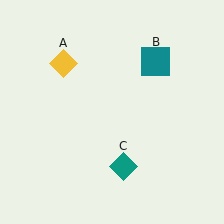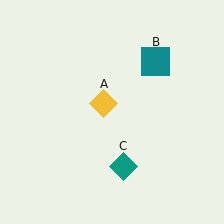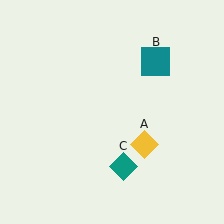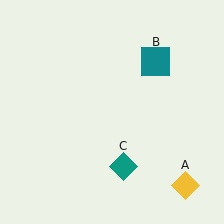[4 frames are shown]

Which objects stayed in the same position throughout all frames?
Teal square (object B) and teal diamond (object C) remained stationary.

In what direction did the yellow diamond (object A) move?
The yellow diamond (object A) moved down and to the right.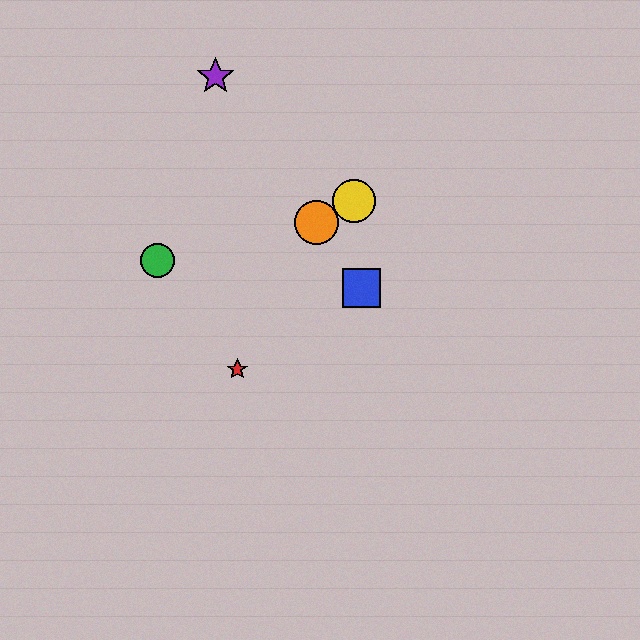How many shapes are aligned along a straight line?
3 shapes (the blue square, the purple star, the orange circle) are aligned along a straight line.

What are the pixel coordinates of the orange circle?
The orange circle is at (316, 222).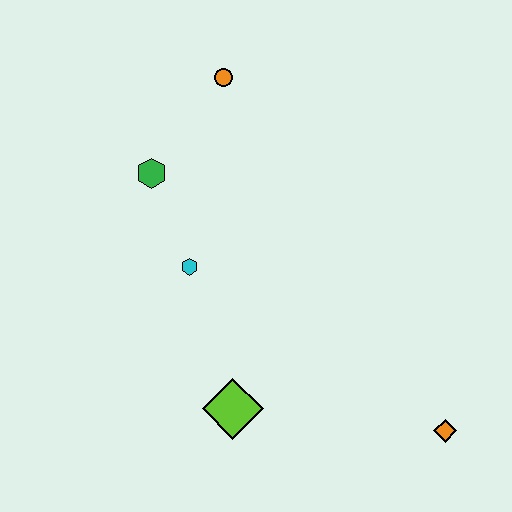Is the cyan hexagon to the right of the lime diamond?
No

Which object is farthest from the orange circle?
The orange diamond is farthest from the orange circle.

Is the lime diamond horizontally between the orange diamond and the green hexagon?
Yes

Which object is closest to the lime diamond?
The cyan hexagon is closest to the lime diamond.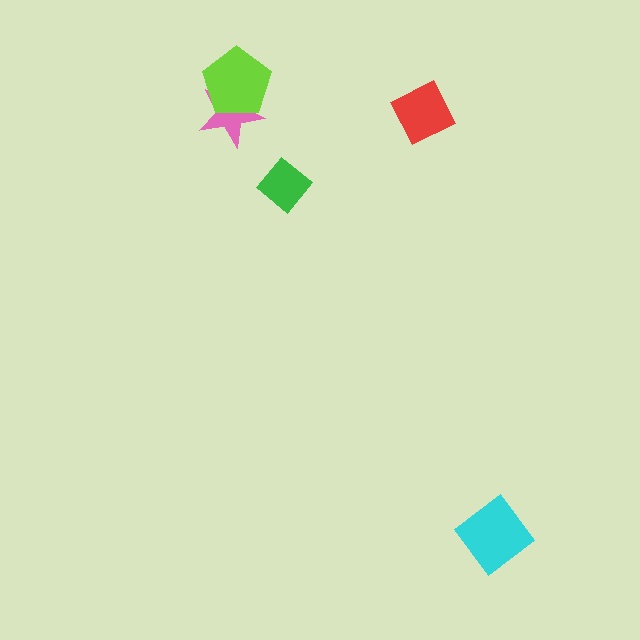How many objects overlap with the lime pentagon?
1 object overlaps with the lime pentagon.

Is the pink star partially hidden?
Yes, it is partially covered by another shape.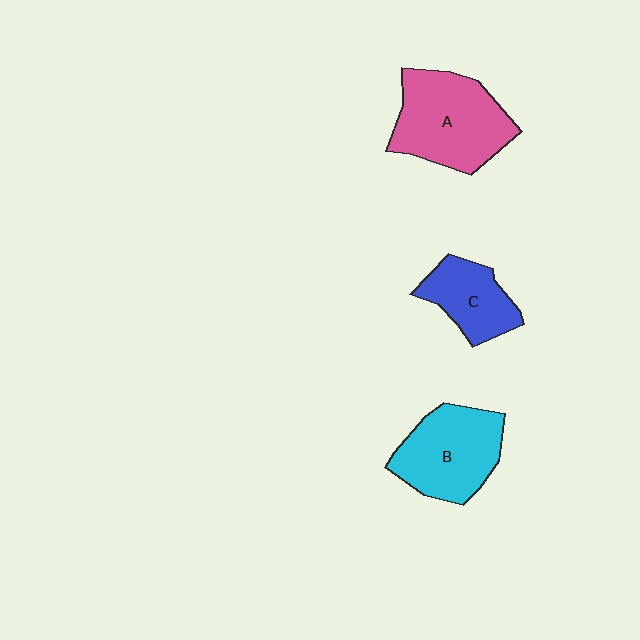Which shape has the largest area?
Shape A (pink).